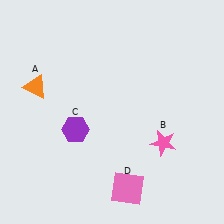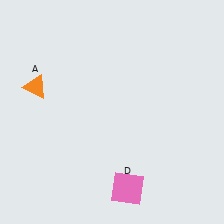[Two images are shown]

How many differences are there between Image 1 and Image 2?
There are 2 differences between the two images.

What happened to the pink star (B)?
The pink star (B) was removed in Image 2. It was in the bottom-right area of Image 1.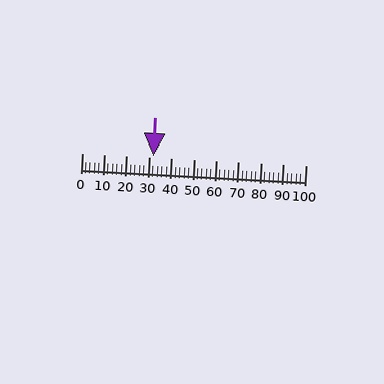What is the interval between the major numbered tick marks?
The major tick marks are spaced 10 units apart.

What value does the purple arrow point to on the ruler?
The purple arrow points to approximately 32.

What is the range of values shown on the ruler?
The ruler shows values from 0 to 100.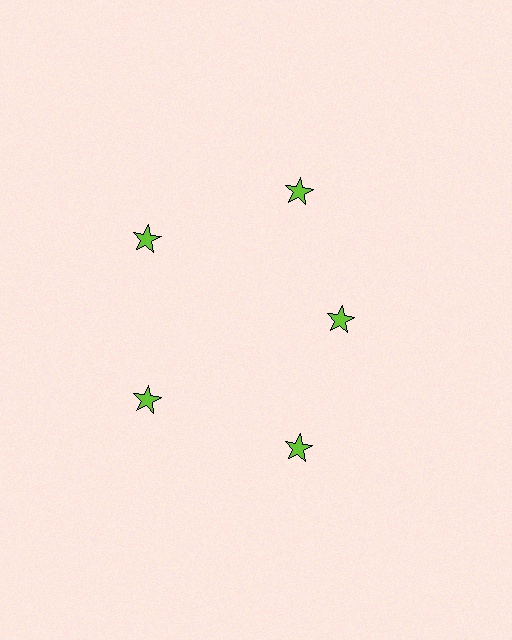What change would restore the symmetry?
The symmetry would be restored by moving it outward, back onto the ring so that all 5 stars sit at equal angles and equal distance from the center.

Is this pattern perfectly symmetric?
No. The 5 lime stars are arranged in a ring, but one element near the 3 o'clock position is pulled inward toward the center, breaking the 5-fold rotational symmetry.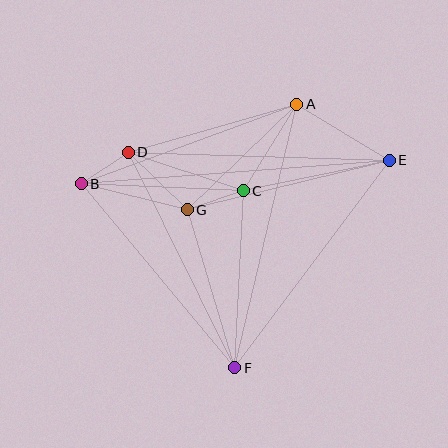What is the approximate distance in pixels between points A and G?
The distance between A and G is approximately 152 pixels.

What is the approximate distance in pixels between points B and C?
The distance between B and C is approximately 162 pixels.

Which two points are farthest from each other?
Points B and E are farthest from each other.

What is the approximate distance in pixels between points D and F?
The distance between D and F is approximately 240 pixels.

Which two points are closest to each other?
Points B and D are closest to each other.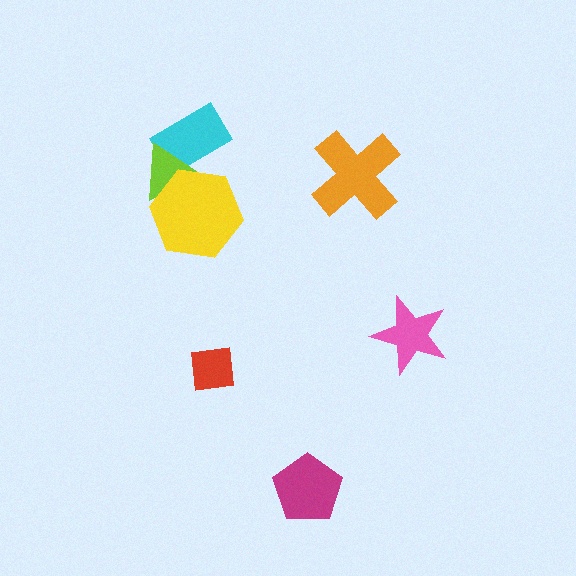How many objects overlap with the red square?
0 objects overlap with the red square.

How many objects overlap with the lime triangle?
2 objects overlap with the lime triangle.